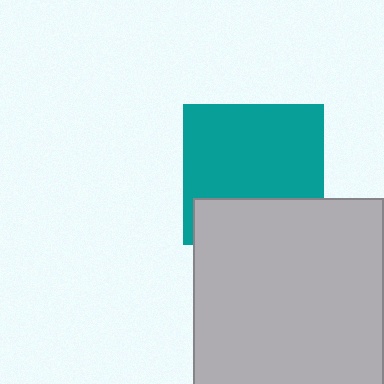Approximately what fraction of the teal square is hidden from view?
Roughly 31% of the teal square is hidden behind the light gray square.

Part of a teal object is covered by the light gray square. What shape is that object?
It is a square.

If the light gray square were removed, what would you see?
You would see the complete teal square.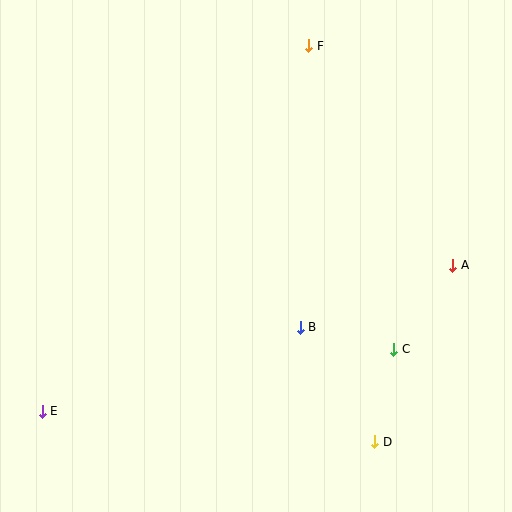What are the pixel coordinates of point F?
Point F is at (309, 46).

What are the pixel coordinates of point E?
Point E is at (42, 411).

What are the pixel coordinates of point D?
Point D is at (375, 442).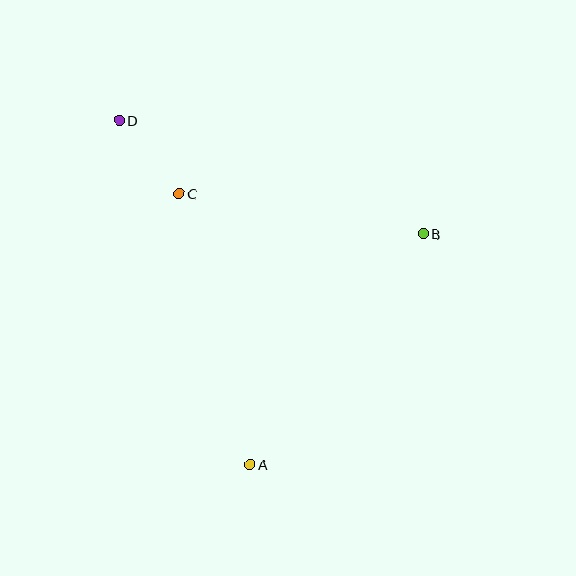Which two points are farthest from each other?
Points A and D are farthest from each other.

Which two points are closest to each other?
Points C and D are closest to each other.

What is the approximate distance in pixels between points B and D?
The distance between B and D is approximately 325 pixels.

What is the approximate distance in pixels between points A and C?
The distance between A and C is approximately 280 pixels.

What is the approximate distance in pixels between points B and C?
The distance between B and C is approximately 248 pixels.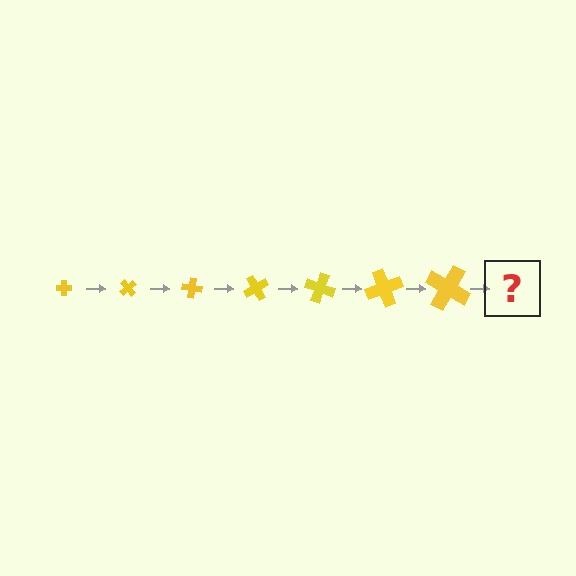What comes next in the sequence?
The next element should be a cross, larger than the previous one and rotated 350 degrees from the start.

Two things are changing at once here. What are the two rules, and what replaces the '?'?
The two rules are that the cross grows larger each step and it rotates 50 degrees each step. The '?' should be a cross, larger than the previous one and rotated 350 degrees from the start.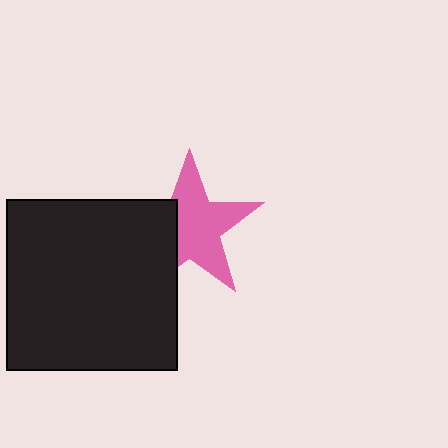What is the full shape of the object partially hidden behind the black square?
The partially hidden object is a pink star.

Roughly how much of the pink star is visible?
Most of it is visible (roughly 67%).